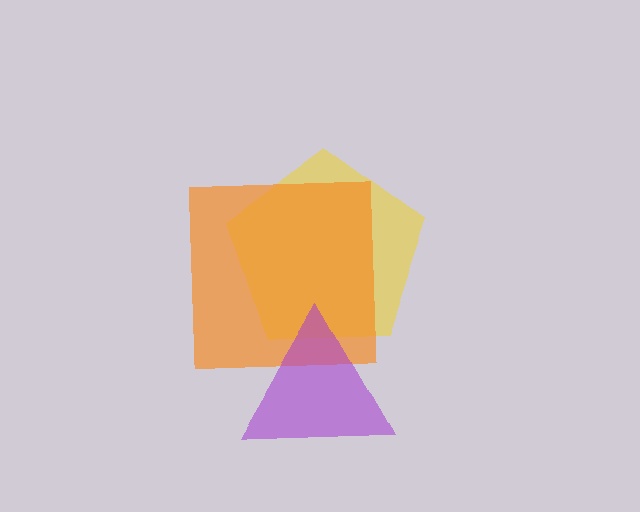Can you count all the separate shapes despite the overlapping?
Yes, there are 3 separate shapes.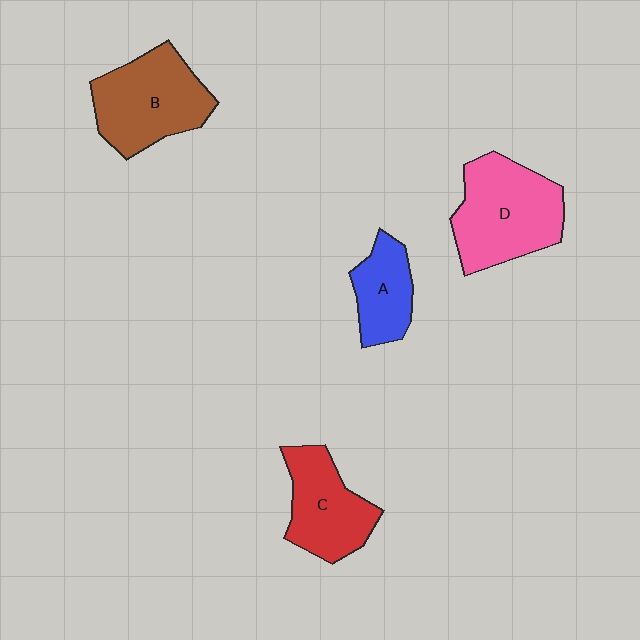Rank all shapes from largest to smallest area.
From largest to smallest: D (pink), B (brown), C (red), A (blue).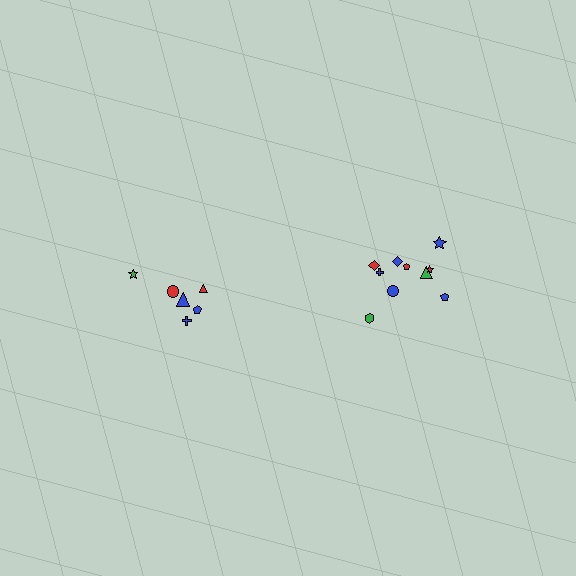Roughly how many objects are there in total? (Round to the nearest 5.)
Roughly 15 objects in total.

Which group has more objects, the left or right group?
The right group.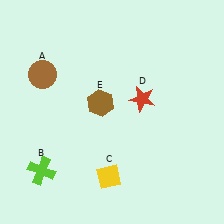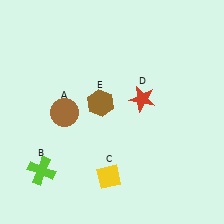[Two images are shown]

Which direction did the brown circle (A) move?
The brown circle (A) moved down.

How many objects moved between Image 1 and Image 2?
1 object moved between the two images.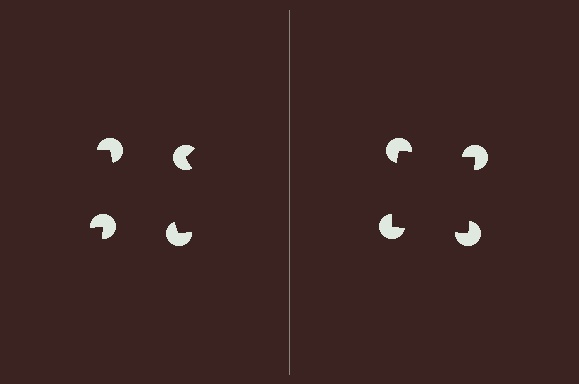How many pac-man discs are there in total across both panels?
8 — 4 on each side.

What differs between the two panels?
The pac-man discs are positioned identically on both sides; only the wedge orientations differ. On the right they align to a square; on the left they are misaligned.